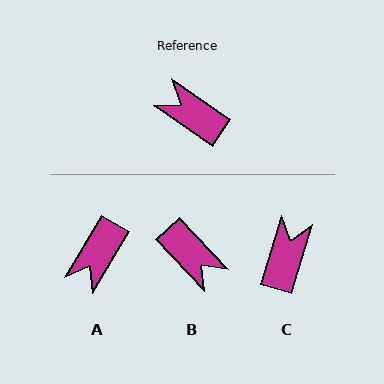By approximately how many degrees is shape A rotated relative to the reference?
Approximately 94 degrees counter-clockwise.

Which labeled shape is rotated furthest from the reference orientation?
B, about 168 degrees away.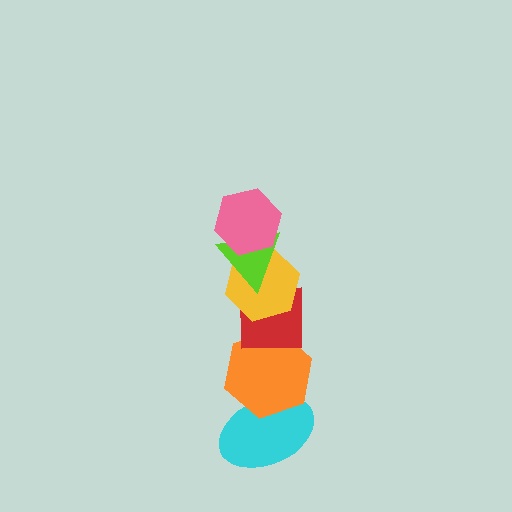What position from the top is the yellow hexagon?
The yellow hexagon is 3rd from the top.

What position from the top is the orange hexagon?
The orange hexagon is 5th from the top.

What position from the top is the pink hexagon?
The pink hexagon is 1st from the top.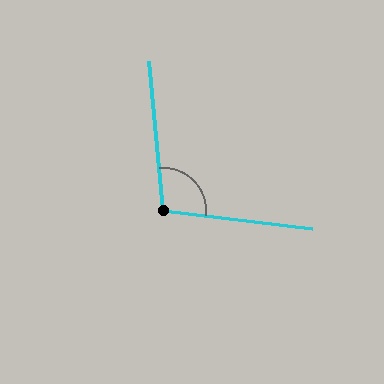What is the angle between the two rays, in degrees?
Approximately 102 degrees.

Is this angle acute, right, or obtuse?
It is obtuse.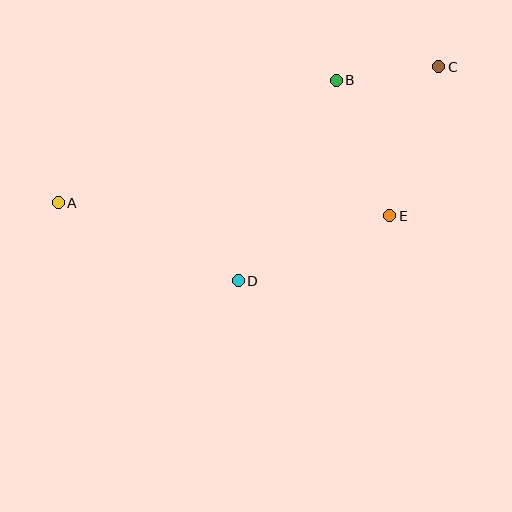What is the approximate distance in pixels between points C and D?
The distance between C and D is approximately 293 pixels.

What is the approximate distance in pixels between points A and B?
The distance between A and B is approximately 304 pixels.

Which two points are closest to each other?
Points B and C are closest to each other.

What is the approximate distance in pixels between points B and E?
The distance between B and E is approximately 146 pixels.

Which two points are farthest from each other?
Points A and C are farthest from each other.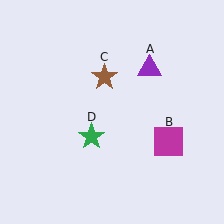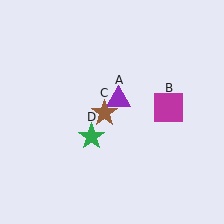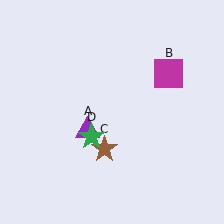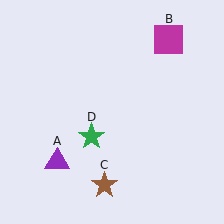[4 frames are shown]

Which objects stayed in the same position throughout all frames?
Green star (object D) remained stationary.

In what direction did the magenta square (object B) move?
The magenta square (object B) moved up.